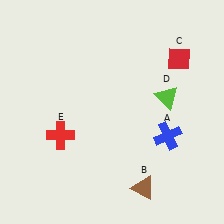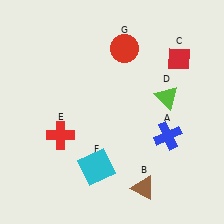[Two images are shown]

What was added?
A cyan square (F), a red circle (G) were added in Image 2.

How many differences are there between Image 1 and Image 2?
There are 2 differences between the two images.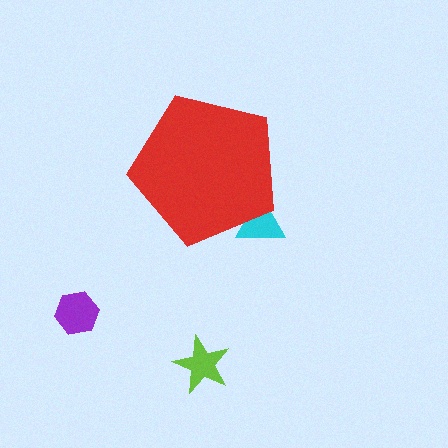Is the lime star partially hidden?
No, the lime star is fully visible.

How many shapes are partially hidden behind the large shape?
1 shape is partially hidden.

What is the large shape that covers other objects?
A red pentagon.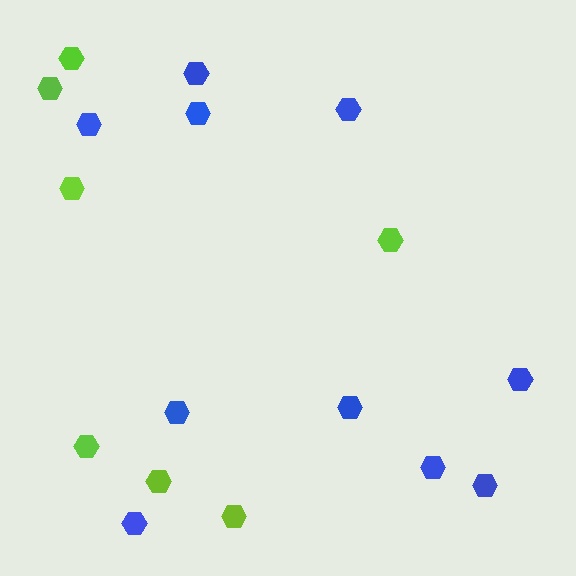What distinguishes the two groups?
There are 2 groups: one group of lime hexagons (7) and one group of blue hexagons (10).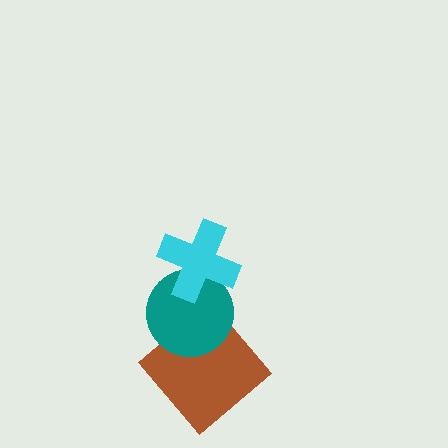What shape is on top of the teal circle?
The cyan cross is on top of the teal circle.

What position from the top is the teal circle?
The teal circle is 2nd from the top.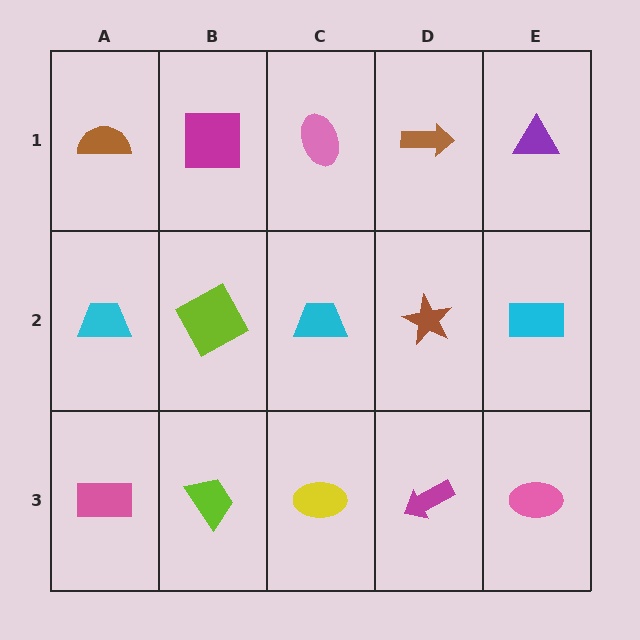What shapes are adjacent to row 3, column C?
A cyan trapezoid (row 2, column C), a lime trapezoid (row 3, column B), a magenta arrow (row 3, column D).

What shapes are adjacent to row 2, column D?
A brown arrow (row 1, column D), a magenta arrow (row 3, column D), a cyan trapezoid (row 2, column C), a cyan rectangle (row 2, column E).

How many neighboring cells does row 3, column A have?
2.